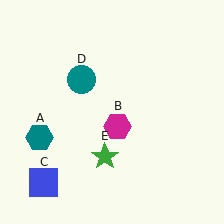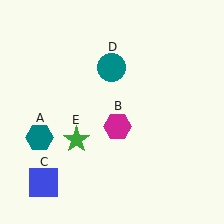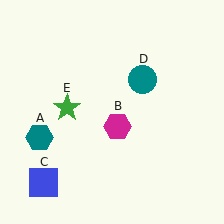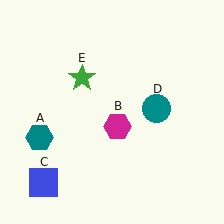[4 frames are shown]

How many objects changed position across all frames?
2 objects changed position: teal circle (object D), green star (object E).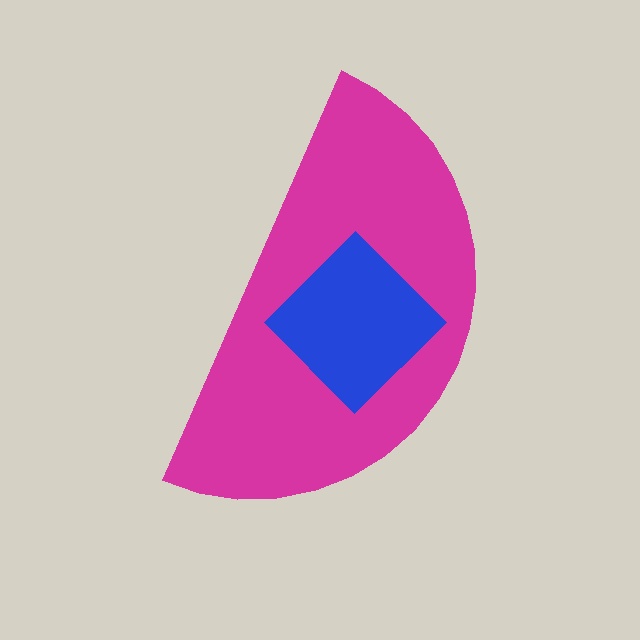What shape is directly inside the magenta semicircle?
The blue diamond.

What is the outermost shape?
The magenta semicircle.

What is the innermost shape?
The blue diamond.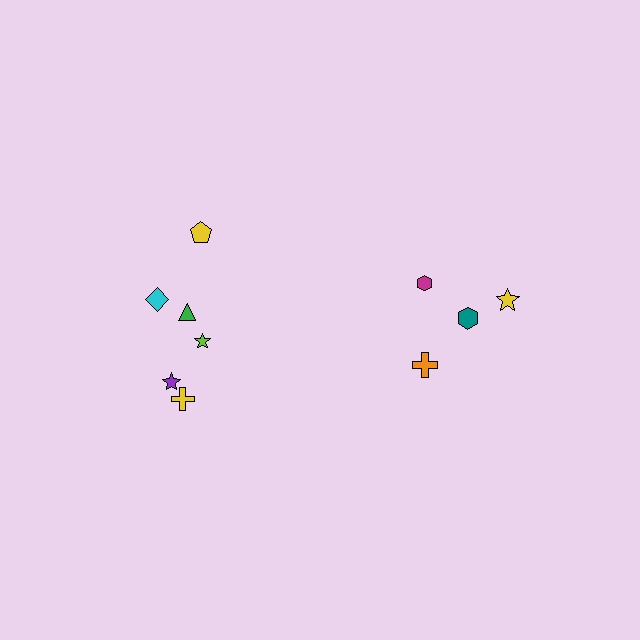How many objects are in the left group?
There are 6 objects.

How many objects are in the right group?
There are 4 objects.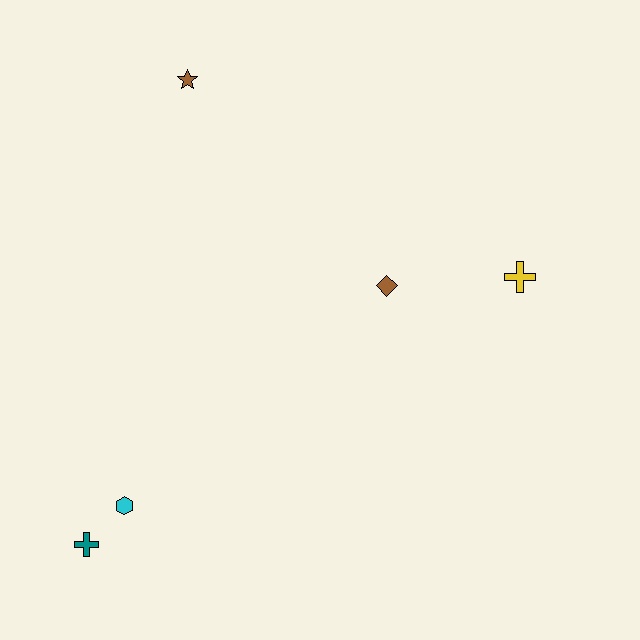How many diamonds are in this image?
There is 1 diamond.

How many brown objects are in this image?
There are 2 brown objects.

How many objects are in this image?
There are 5 objects.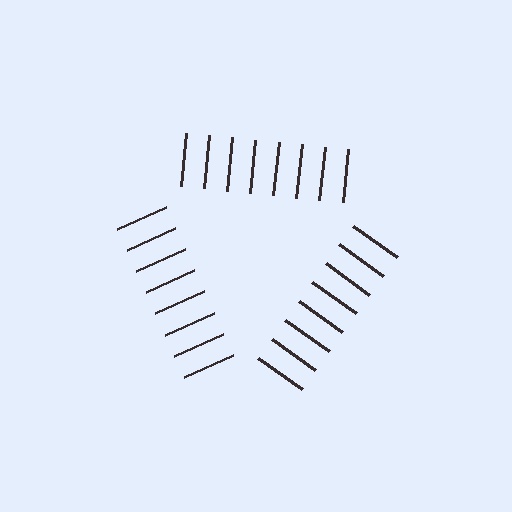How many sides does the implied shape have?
3 sides — the line-ends trace a triangle.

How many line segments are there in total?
24 — 8 along each of the 3 edges.